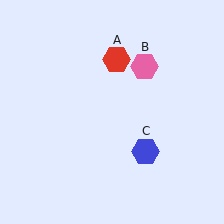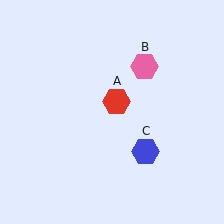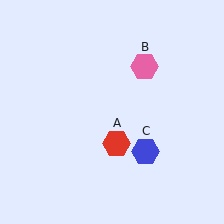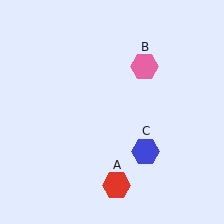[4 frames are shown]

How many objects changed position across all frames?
1 object changed position: red hexagon (object A).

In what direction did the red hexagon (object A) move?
The red hexagon (object A) moved down.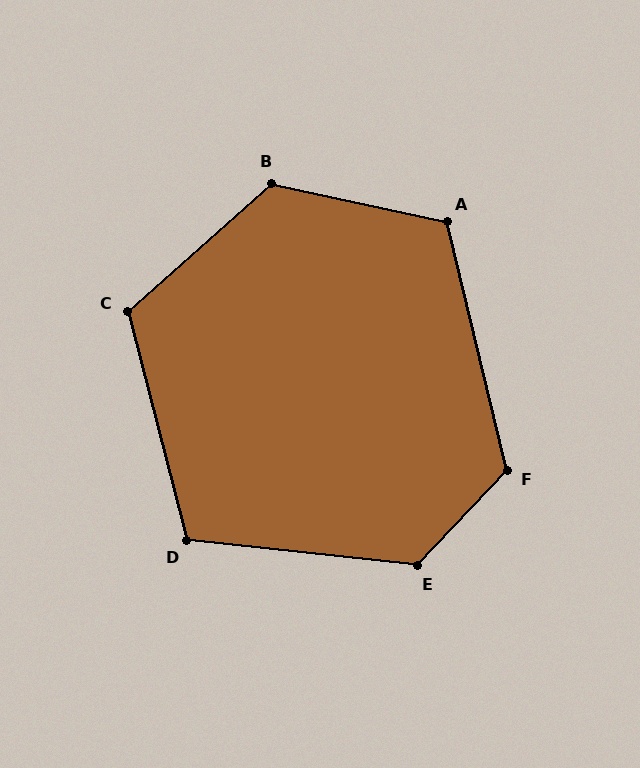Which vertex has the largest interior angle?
E, at approximately 127 degrees.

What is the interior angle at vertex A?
Approximately 116 degrees (obtuse).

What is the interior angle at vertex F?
Approximately 123 degrees (obtuse).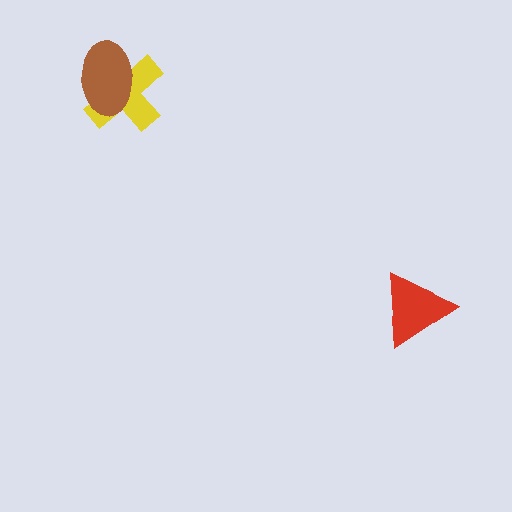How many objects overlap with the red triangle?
0 objects overlap with the red triangle.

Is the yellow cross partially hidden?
Yes, it is partially covered by another shape.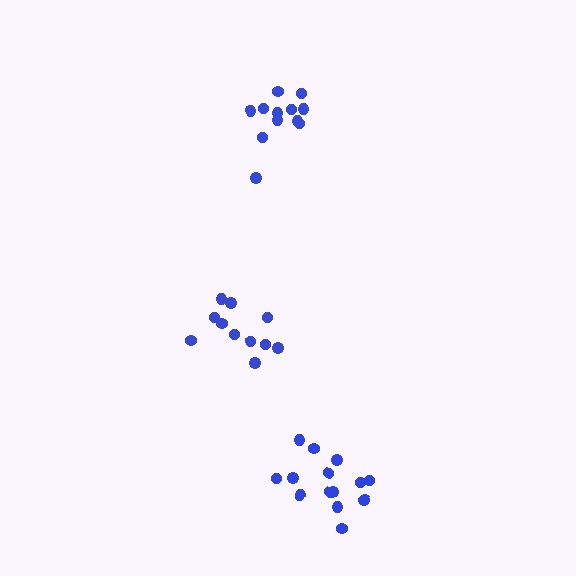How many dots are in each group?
Group 1: 11 dots, Group 2: 12 dots, Group 3: 14 dots (37 total).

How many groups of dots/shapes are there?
There are 3 groups.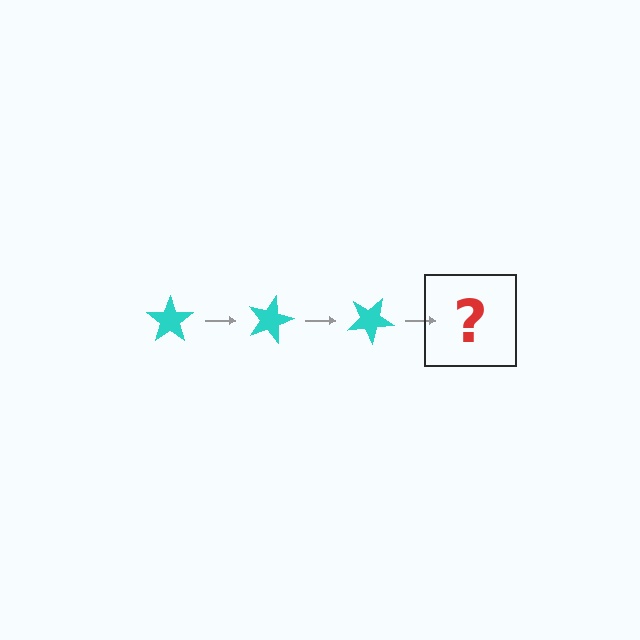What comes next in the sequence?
The next element should be a cyan star rotated 45 degrees.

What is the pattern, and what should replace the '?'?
The pattern is that the star rotates 15 degrees each step. The '?' should be a cyan star rotated 45 degrees.